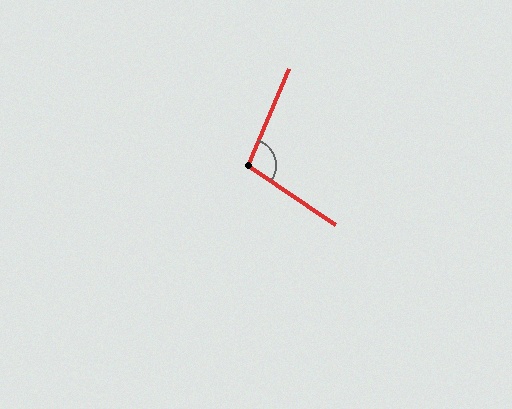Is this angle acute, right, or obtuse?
It is obtuse.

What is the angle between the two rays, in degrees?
Approximately 102 degrees.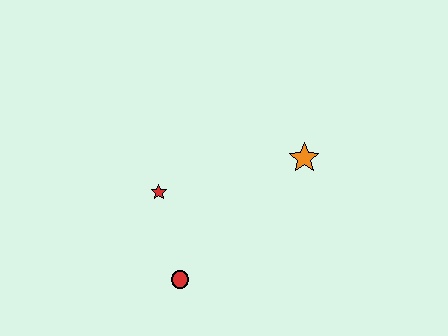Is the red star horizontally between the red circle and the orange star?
No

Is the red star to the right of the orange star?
No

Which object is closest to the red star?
The red circle is closest to the red star.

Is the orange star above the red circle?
Yes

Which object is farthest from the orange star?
The red circle is farthest from the orange star.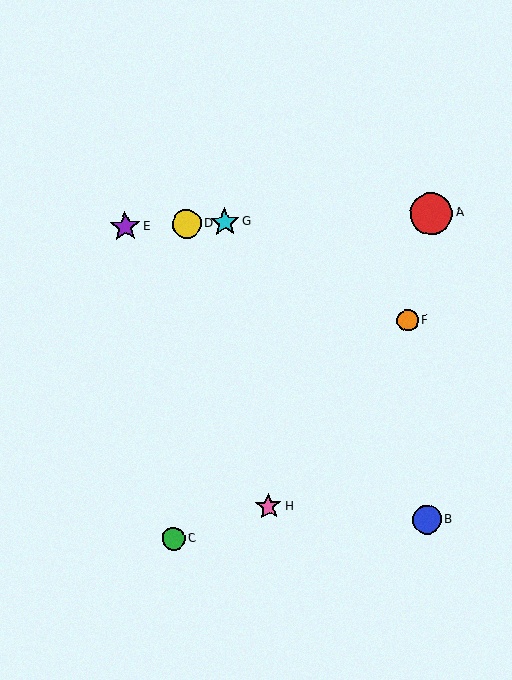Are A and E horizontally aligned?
Yes, both are at y≈213.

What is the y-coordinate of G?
Object G is at y≈222.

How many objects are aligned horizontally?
4 objects (A, D, E, G) are aligned horizontally.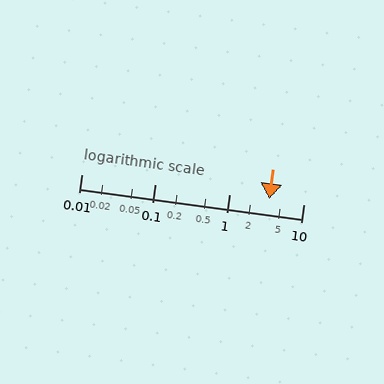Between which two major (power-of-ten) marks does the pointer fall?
The pointer is between 1 and 10.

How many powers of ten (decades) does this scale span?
The scale spans 3 decades, from 0.01 to 10.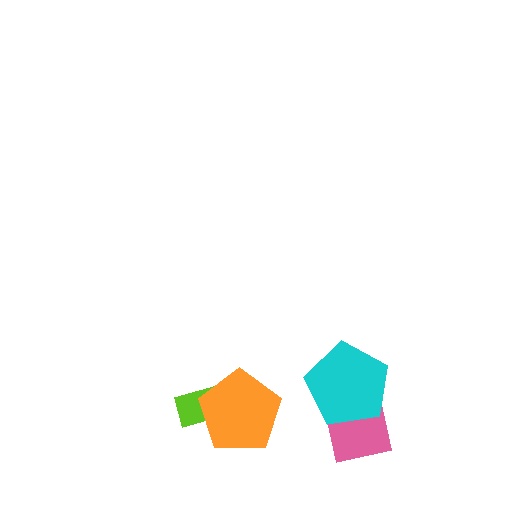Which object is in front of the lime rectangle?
The orange pentagon is in front of the lime rectangle.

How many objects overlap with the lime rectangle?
1 object overlaps with the lime rectangle.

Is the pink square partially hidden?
Yes, it is partially covered by another shape.